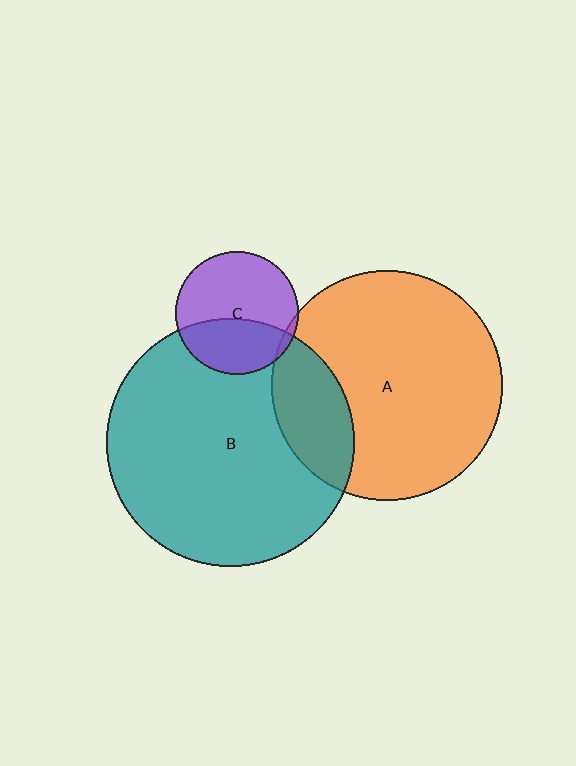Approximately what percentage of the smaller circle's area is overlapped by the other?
Approximately 20%.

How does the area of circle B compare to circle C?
Approximately 4.1 times.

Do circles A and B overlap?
Yes.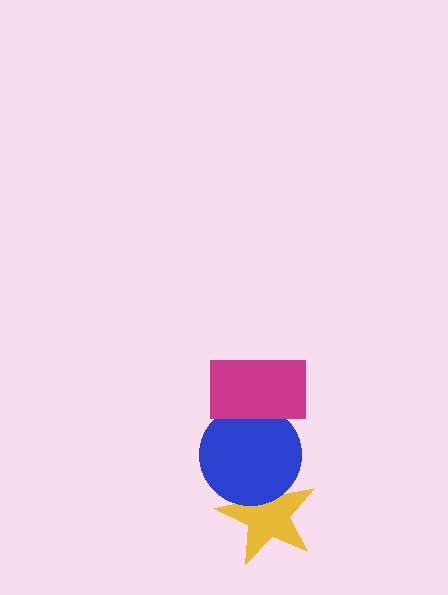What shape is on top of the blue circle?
The magenta rectangle is on top of the blue circle.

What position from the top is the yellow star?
The yellow star is 3rd from the top.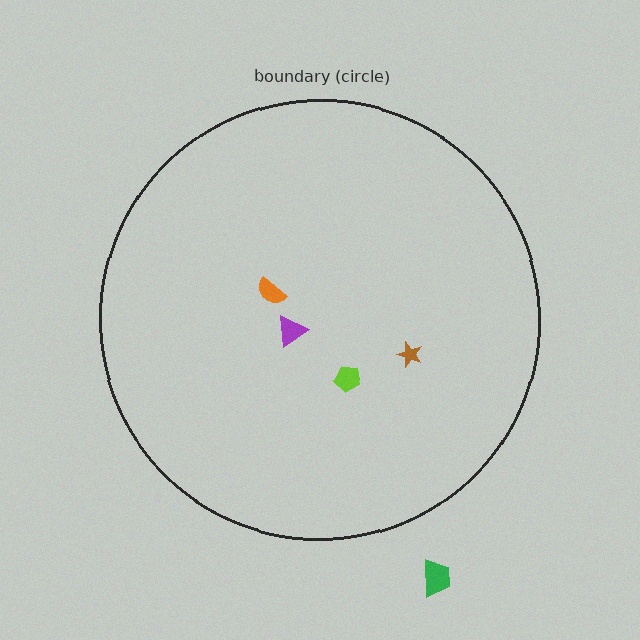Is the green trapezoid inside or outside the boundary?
Outside.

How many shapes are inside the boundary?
4 inside, 1 outside.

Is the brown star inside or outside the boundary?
Inside.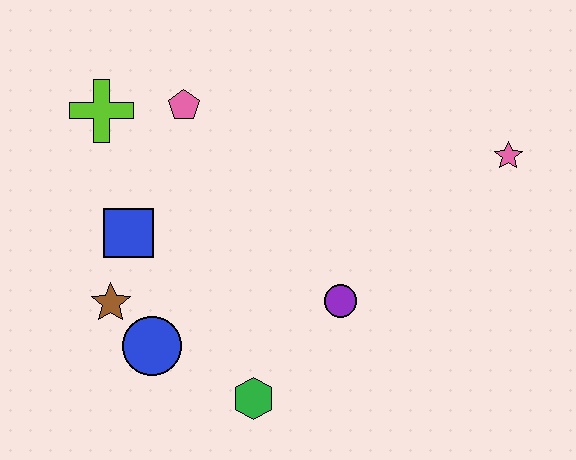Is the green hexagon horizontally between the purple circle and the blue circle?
Yes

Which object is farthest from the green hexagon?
The pink star is farthest from the green hexagon.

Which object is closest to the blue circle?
The brown star is closest to the blue circle.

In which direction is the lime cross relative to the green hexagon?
The lime cross is above the green hexagon.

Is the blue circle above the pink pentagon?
No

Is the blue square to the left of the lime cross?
No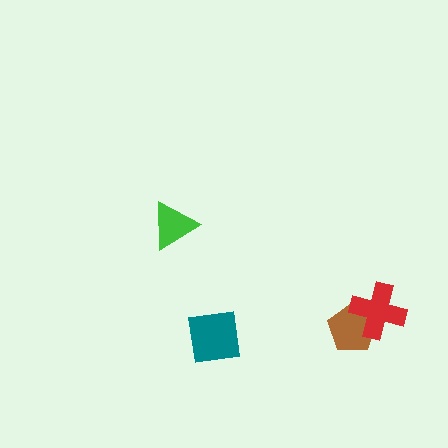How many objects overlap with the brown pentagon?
1 object overlaps with the brown pentagon.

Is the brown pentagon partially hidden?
Yes, it is partially covered by another shape.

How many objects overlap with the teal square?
0 objects overlap with the teal square.